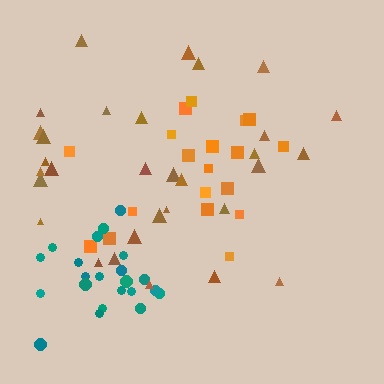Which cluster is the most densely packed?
Teal.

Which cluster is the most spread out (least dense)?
Orange.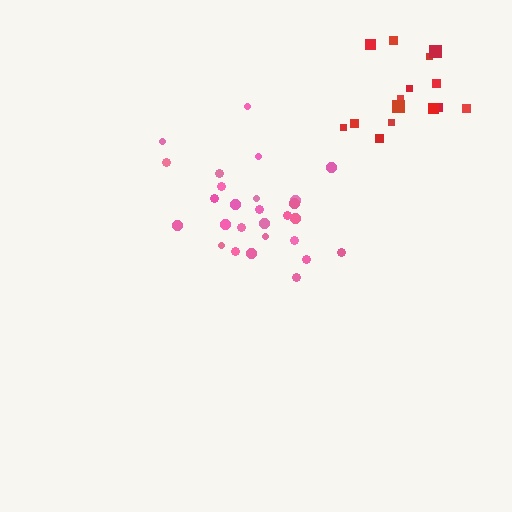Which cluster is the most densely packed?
Red.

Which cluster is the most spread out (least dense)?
Pink.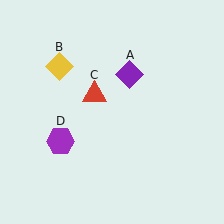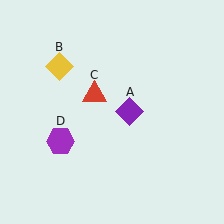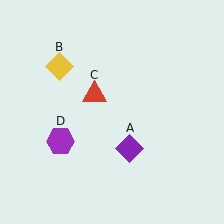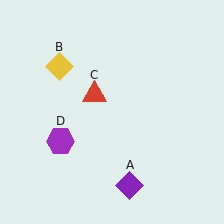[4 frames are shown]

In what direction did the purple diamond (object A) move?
The purple diamond (object A) moved down.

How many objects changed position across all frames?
1 object changed position: purple diamond (object A).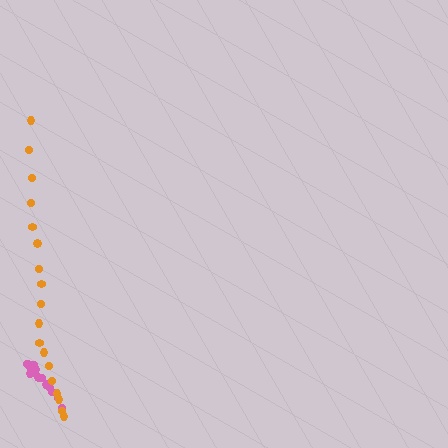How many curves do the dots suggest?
There are 2 distinct paths.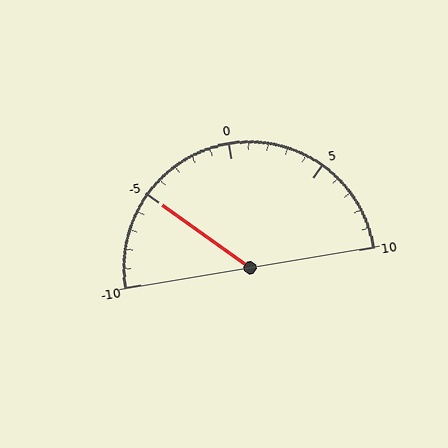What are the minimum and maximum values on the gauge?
The gauge ranges from -10 to 10.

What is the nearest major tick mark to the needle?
The nearest major tick mark is -5.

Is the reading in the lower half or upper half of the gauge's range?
The reading is in the lower half of the range (-10 to 10).